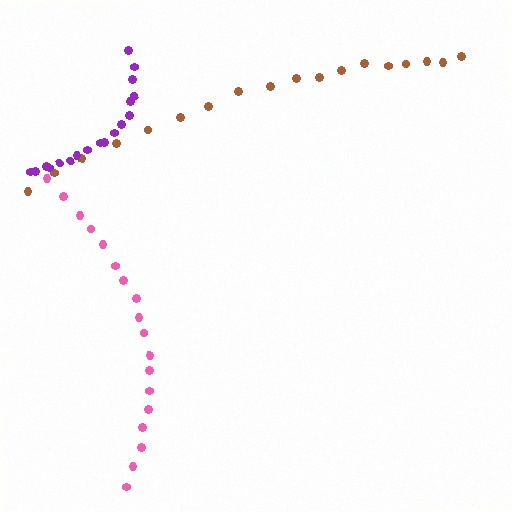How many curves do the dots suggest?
There are 3 distinct paths.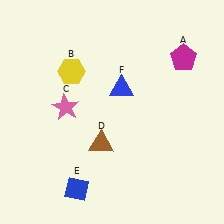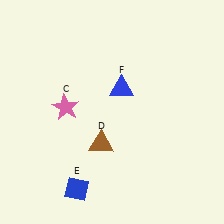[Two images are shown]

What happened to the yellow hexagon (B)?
The yellow hexagon (B) was removed in Image 2. It was in the top-left area of Image 1.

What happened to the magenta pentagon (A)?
The magenta pentagon (A) was removed in Image 2. It was in the top-right area of Image 1.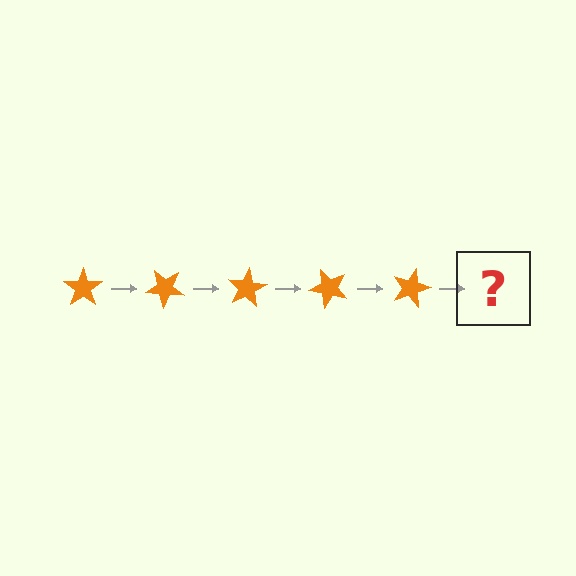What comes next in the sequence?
The next element should be an orange star rotated 200 degrees.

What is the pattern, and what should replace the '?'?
The pattern is that the star rotates 40 degrees each step. The '?' should be an orange star rotated 200 degrees.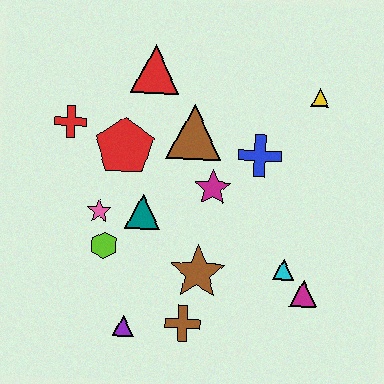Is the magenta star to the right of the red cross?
Yes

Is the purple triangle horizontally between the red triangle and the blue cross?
No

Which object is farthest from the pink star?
The yellow triangle is farthest from the pink star.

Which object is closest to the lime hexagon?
The pink star is closest to the lime hexagon.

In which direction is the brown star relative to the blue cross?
The brown star is below the blue cross.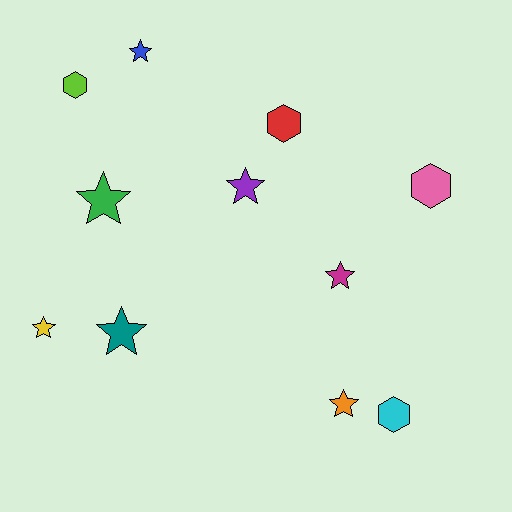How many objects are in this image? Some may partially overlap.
There are 11 objects.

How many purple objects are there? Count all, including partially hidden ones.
There is 1 purple object.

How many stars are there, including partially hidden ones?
There are 7 stars.